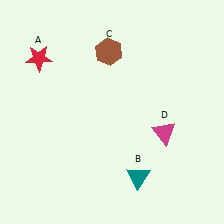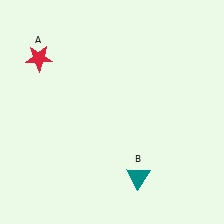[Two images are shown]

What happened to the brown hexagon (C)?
The brown hexagon (C) was removed in Image 2. It was in the top-left area of Image 1.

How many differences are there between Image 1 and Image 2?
There are 2 differences between the two images.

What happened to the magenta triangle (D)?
The magenta triangle (D) was removed in Image 2. It was in the bottom-right area of Image 1.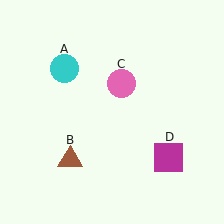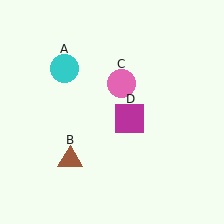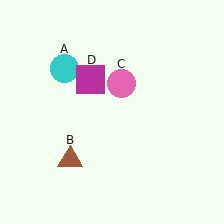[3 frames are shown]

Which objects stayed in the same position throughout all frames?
Cyan circle (object A) and brown triangle (object B) and pink circle (object C) remained stationary.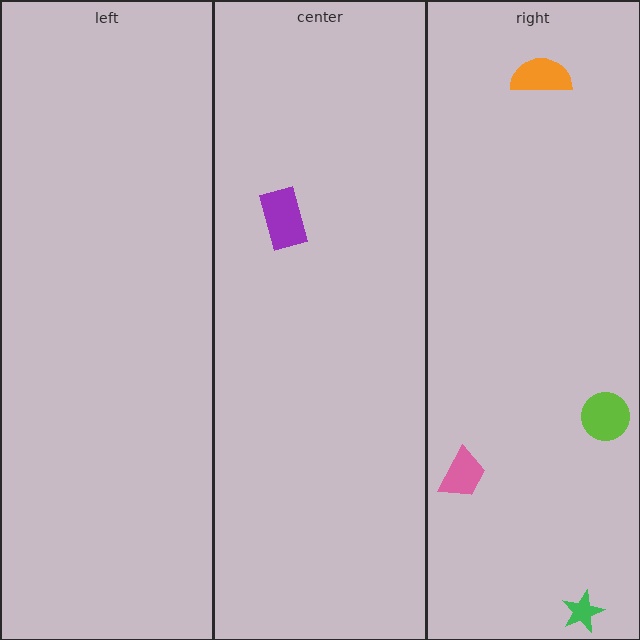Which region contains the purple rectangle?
The center region.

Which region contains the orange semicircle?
The right region.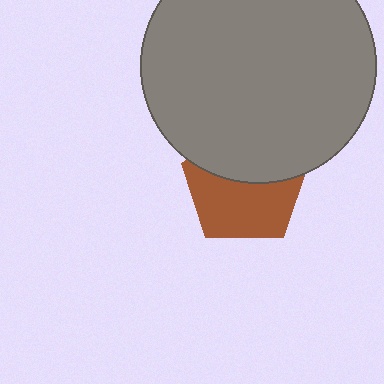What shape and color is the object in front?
The object in front is a gray circle.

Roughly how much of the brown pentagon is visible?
About half of it is visible (roughly 55%).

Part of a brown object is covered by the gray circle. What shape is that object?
It is a pentagon.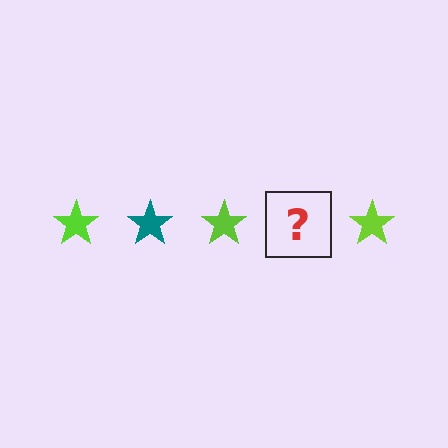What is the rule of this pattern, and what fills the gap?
The rule is that the pattern cycles through lime, teal stars. The gap should be filled with a teal star.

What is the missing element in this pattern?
The missing element is a teal star.